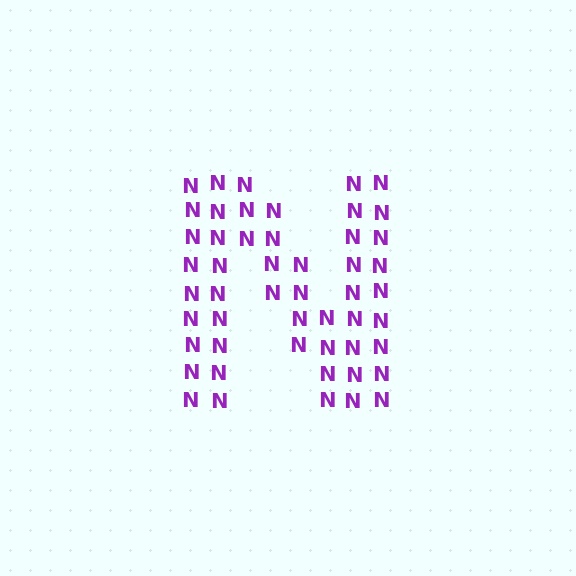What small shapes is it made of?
It is made of small letter N's.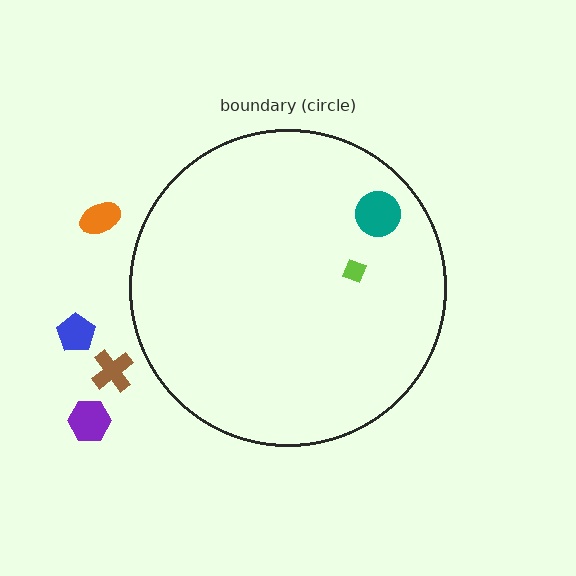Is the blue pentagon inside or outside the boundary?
Outside.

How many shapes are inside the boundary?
2 inside, 4 outside.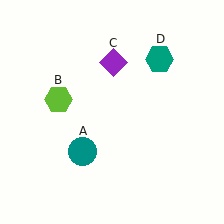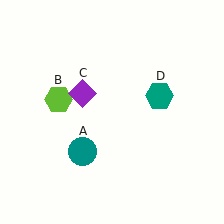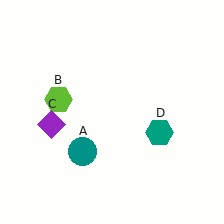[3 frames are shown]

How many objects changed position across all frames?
2 objects changed position: purple diamond (object C), teal hexagon (object D).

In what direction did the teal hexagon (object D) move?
The teal hexagon (object D) moved down.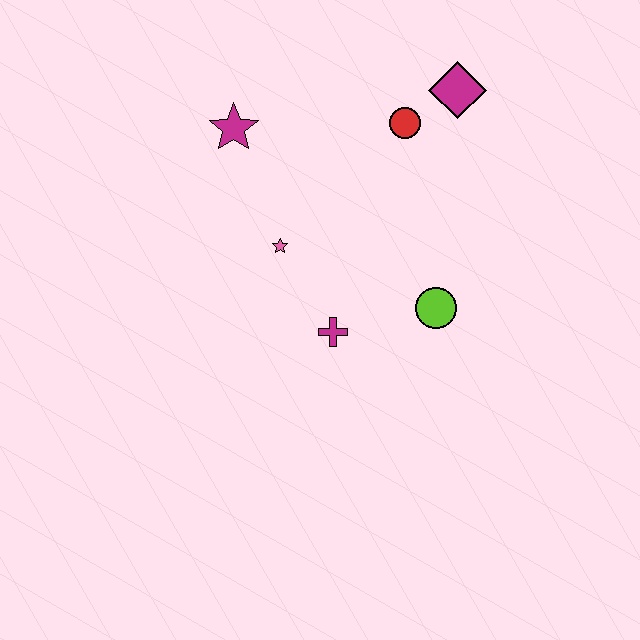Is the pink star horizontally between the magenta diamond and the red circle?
No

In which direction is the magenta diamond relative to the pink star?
The magenta diamond is to the right of the pink star.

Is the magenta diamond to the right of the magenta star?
Yes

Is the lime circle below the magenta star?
Yes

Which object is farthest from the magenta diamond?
The magenta cross is farthest from the magenta diamond.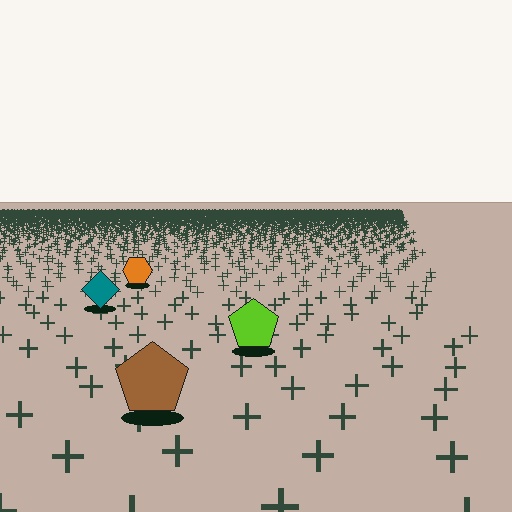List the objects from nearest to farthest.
From nearest to farthest: the brown pentagon, the lime pentagon, the teal diamond, the orange hexagon.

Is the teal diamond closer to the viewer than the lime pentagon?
No. The lime pentagon is closer — you can tell from the texture gradient: the ground texture is coarser near it.